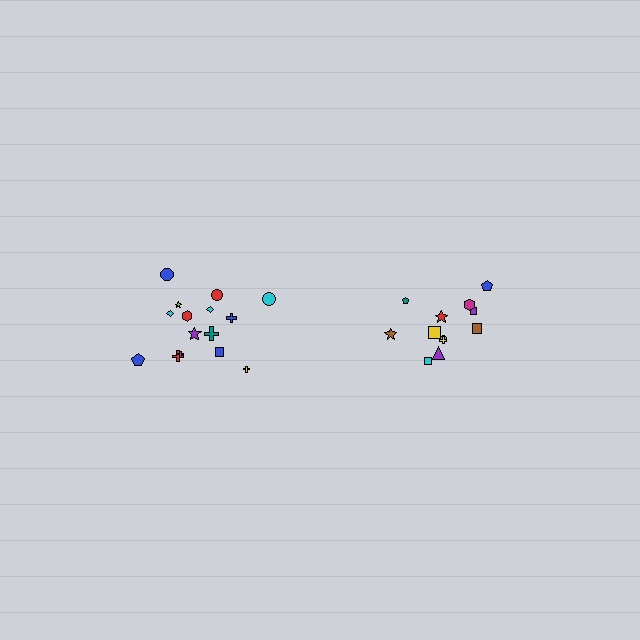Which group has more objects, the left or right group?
The left group.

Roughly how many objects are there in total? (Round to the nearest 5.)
Roughly 25 objects in total.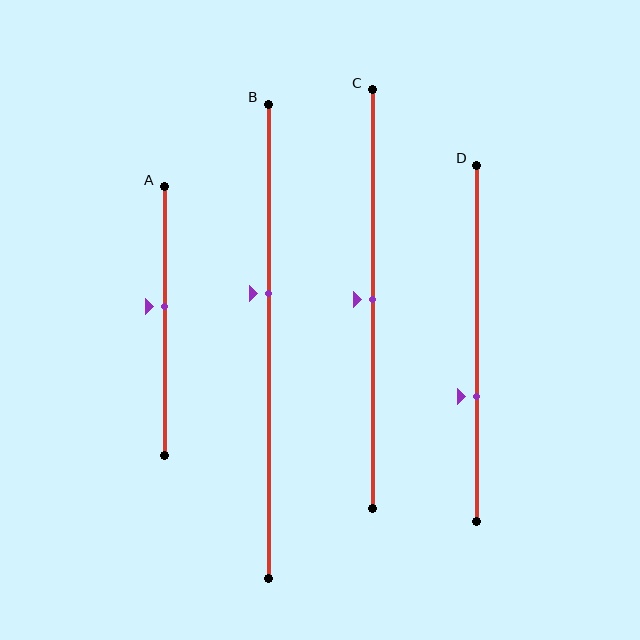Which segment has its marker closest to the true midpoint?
Segment C has its marker closest to the true midpoint.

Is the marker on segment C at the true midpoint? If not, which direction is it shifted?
Yes, the marker on segment C is at the true midpoint.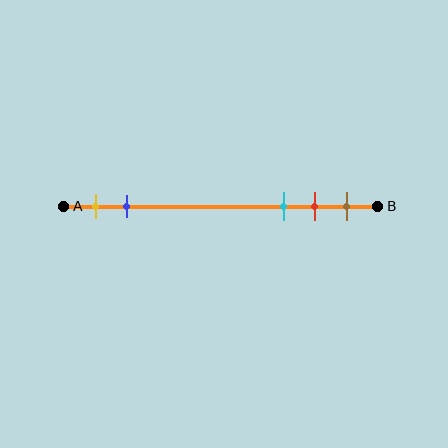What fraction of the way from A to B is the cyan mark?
The cyan mark is approximately 70% (0.7) of the way from A to B.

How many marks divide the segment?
There are 5 marks dividing the segment.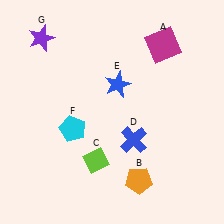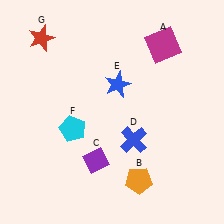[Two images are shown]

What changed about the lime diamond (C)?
In Image 1, C is lime. In Image 2, it changed to purple.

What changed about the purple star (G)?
In Image 1, G is purple. In Image 2, it changed to red.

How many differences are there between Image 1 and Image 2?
There are 2 differences between the two images.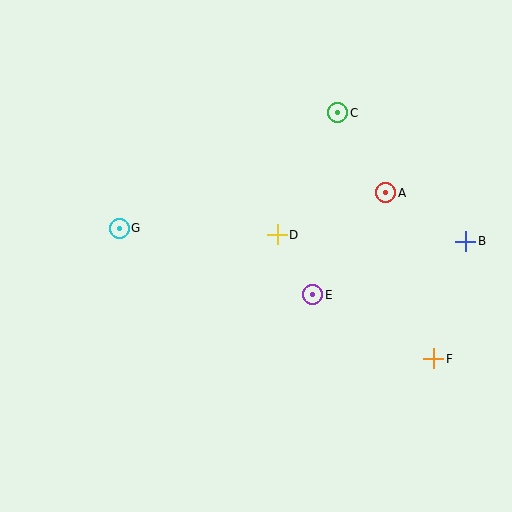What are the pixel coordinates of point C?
Point C is at (338, 113).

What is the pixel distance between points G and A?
The distance between G and A is 269 pixels.